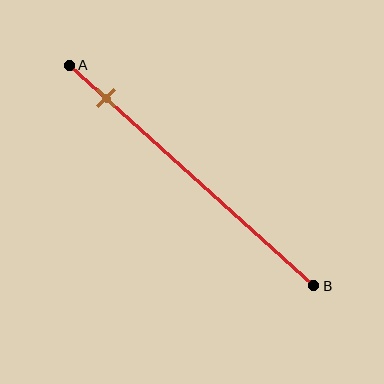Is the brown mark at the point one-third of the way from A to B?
No, the mark is at about 15% from A, not at the 33% one-third point.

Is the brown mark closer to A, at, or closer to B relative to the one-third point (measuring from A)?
The brown mark is closer to point A than the one-third point of segment AB.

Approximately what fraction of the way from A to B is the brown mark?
The brown mark is approximately 15% of the way from A to B.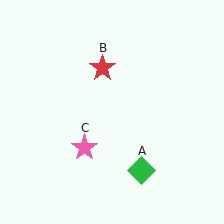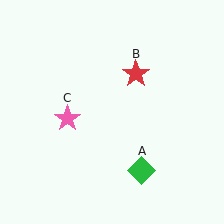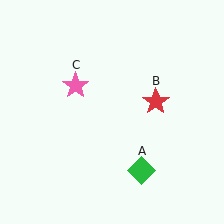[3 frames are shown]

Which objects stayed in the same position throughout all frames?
Green diamond (object A) remained stationary.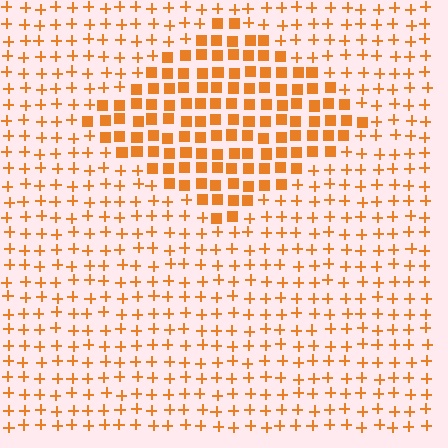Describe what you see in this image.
The image is filled with small orange elements arranged in a uniform grid. A diamond-shaped region contains squares, while the surrounding area contains plus signs. The boundary is defined purely by the change in element shape.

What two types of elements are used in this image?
The image uses squares inside the diamond region and plus signs outside it.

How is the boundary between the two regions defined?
The boundary is defined by a change in element shape: squares inside vs. plus signs outside. All elements share the same color and spacing.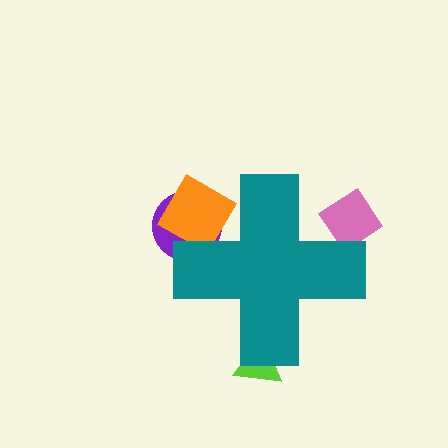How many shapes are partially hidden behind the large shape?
4 shapes are partially hidden.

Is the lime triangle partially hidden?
Yes, the lime triangle is partially hidden behind the teal cross.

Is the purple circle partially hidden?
Yes, the purple circle is partially hidden behind the teal cross.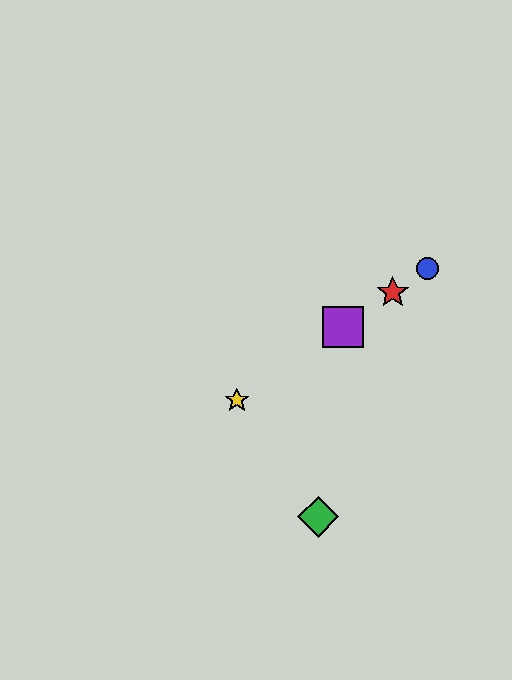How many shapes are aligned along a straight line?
4 shapes (the red star, the blue circle, the yellow star, the purple square) are aligned along a straight line.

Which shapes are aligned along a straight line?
The red star, the blue circle, the yellow star, the purple square are aligned along a straight line.